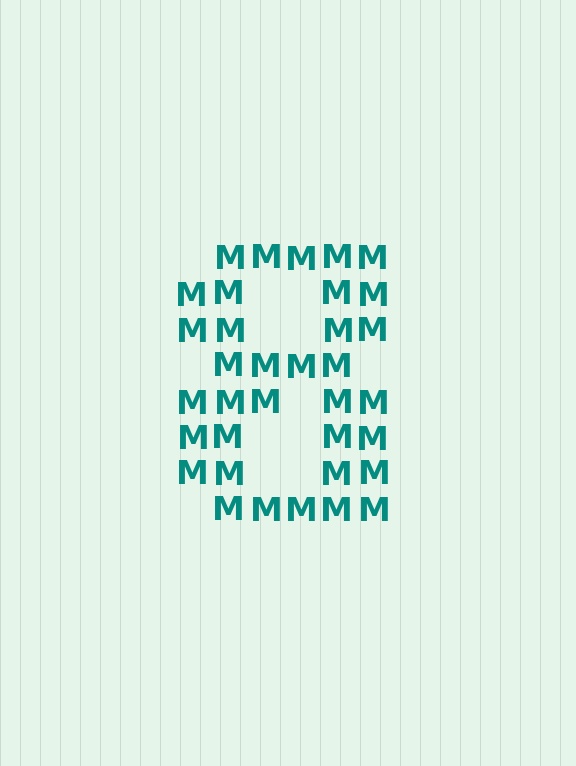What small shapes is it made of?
It is made of small letter M's.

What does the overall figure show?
The overall figure shows the digit 8.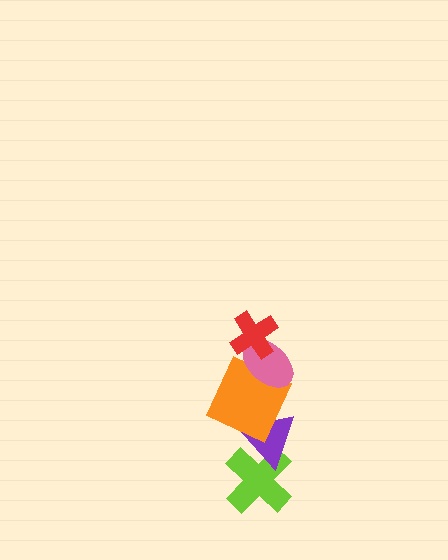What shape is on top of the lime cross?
The purple triangle is on top of the lime cross.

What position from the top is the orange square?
The orange square is 3rd from the top.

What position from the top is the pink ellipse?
The pink ellipse is 2nd from the top.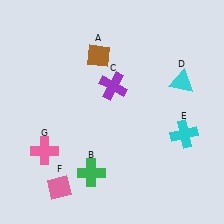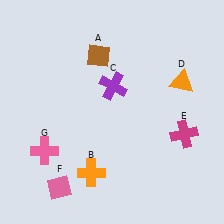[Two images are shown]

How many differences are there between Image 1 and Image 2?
There are 3 differences between the two images.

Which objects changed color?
B changed from green to orange. D changed from cyan to orange. E changed from cyan to magenta.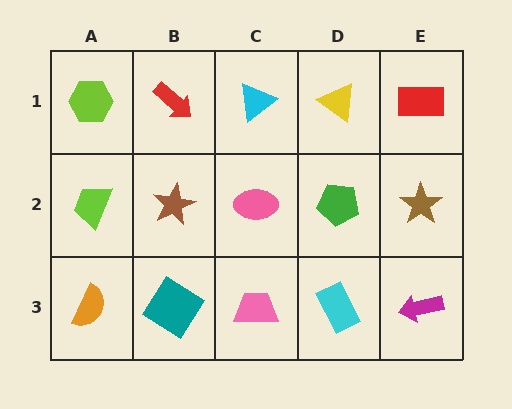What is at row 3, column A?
An orange semicircle.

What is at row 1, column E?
A red rectangle.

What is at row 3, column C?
A pink trapezoid.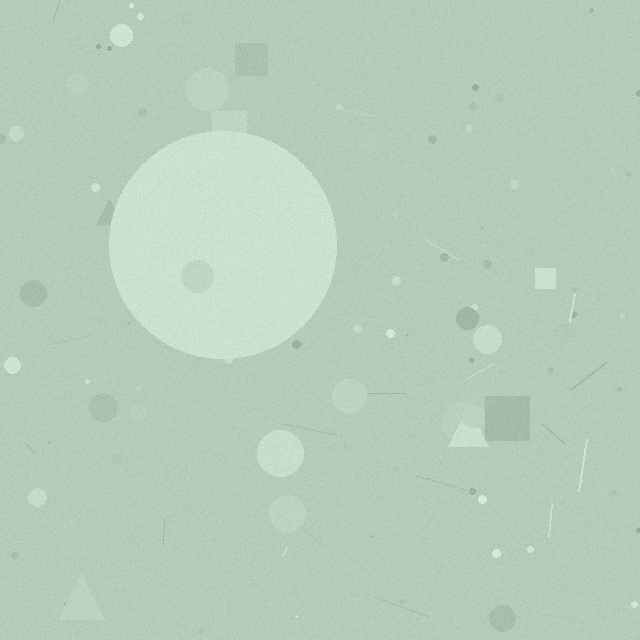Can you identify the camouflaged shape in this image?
The camouflaged shape is a circle.